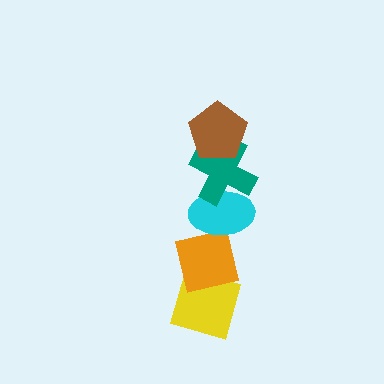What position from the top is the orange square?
The orange square is 4th from the top.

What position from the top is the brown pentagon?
The brown pentagon is 1st from the top.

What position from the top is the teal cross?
The teal cross is 2nd from the top.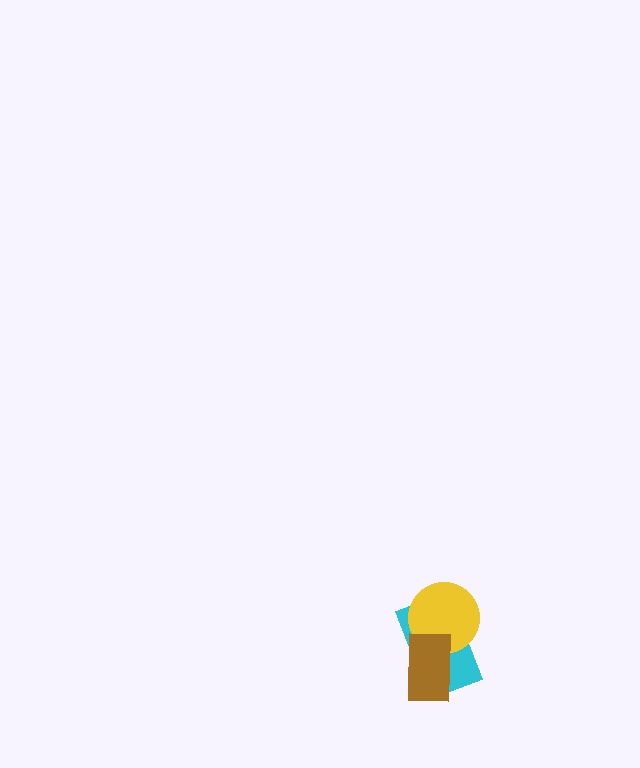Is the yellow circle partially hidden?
Yes, it is partially covered by another shape.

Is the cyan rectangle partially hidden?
Yes, it is partially covered by another shape.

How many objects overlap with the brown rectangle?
2 objects overlap with the brown rectangle.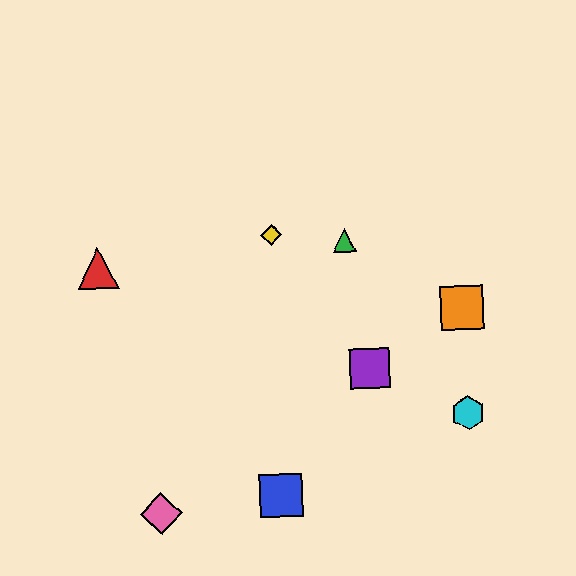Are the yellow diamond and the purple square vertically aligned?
No, the yellow diamond is at x≈271 and the purple square is at x≈370.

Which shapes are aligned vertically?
The blue square, the yellow diamond are aligned vertically.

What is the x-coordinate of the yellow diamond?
The yellow diamond is at x≈271.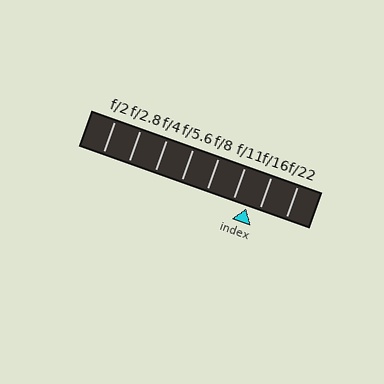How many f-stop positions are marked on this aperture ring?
There are 8 f-stop positions marked.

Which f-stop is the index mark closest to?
The index mark is closest to f/16.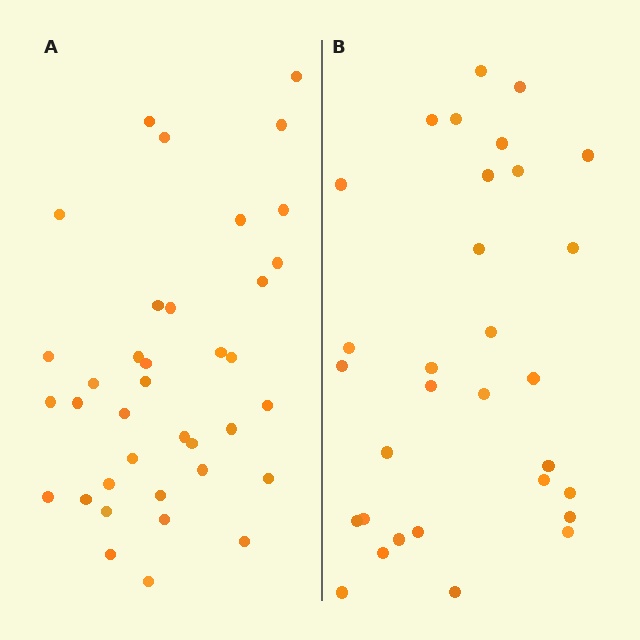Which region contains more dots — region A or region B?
Region A (the left region) has more dots.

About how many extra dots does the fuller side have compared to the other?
Region A has about 6 more dots than region B.